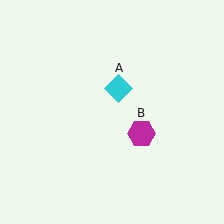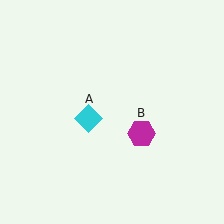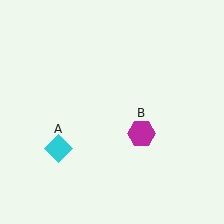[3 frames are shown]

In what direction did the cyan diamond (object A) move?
The cyan diamond (object A) moved down and to the left.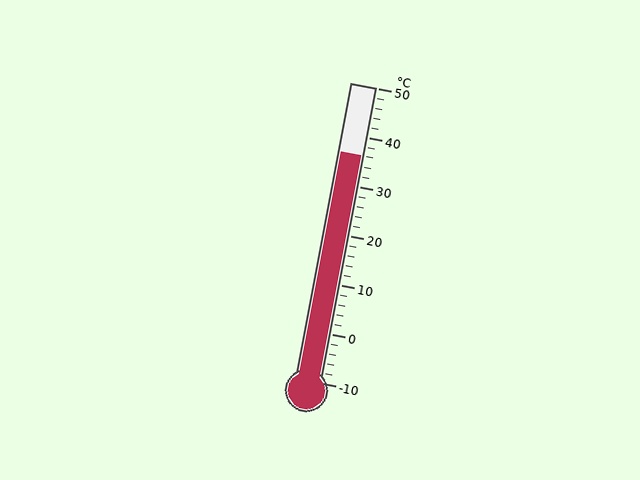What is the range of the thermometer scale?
The thermometer scale ranges from -10°C to 50°C.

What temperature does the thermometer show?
The thermometer shows approximately 36°C.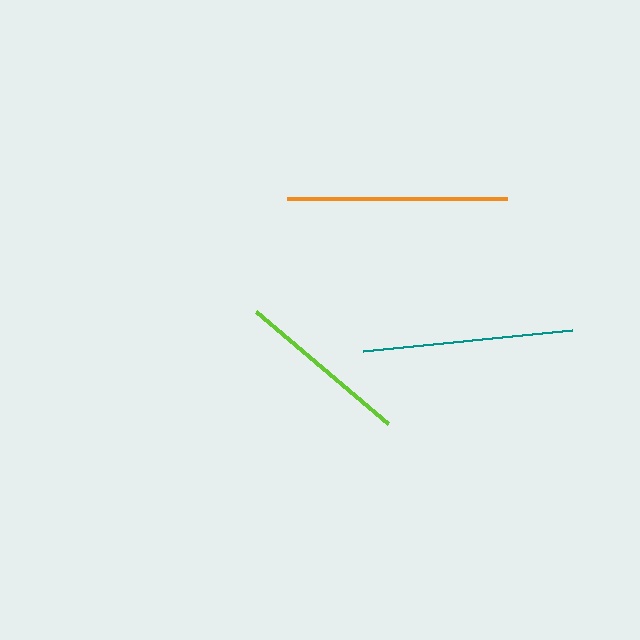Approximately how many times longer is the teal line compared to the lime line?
The teal line is approximately 1.2 times the length of the lime line.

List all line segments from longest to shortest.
From longest to shortest: orange, teal, lime.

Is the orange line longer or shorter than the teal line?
The orange line is longer than the teal line.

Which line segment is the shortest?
The lime line is the shortest at approximately 173 pixels.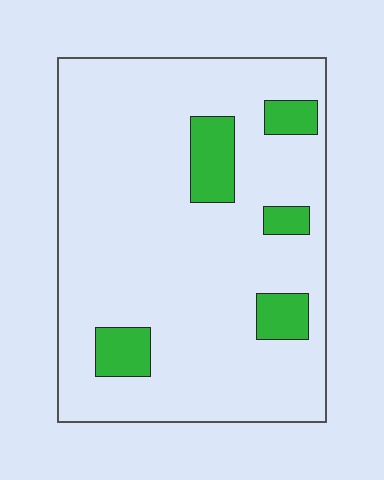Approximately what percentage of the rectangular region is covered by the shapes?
Approximately 15%.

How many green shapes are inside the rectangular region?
5.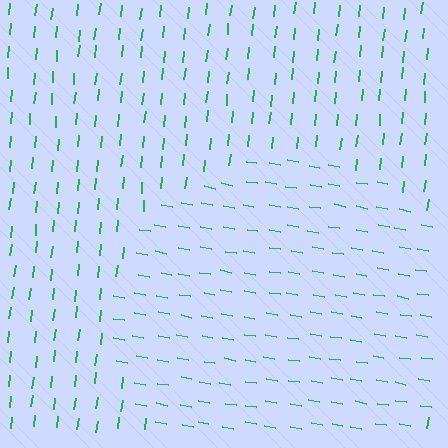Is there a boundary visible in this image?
Yes, there is a texture boundary formed by a change in line orientation.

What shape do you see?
I see a circle.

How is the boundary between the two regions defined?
The boundary is defined purely by a change in line orientation (approximately 86 degrees difference). All lines are the same color and thickness.